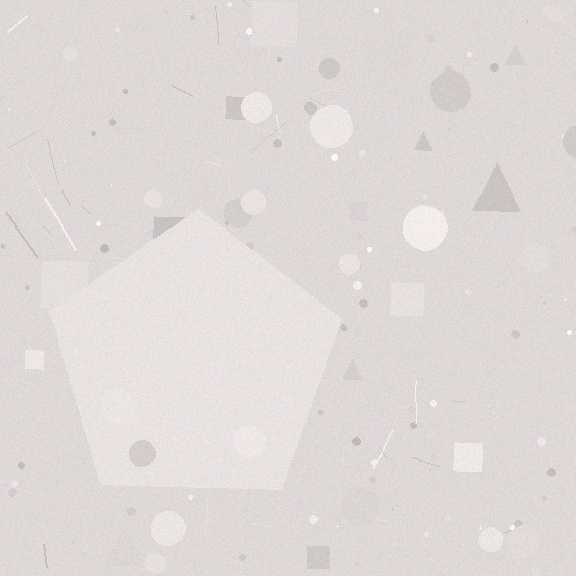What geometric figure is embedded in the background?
A pentagon is embedded in the background.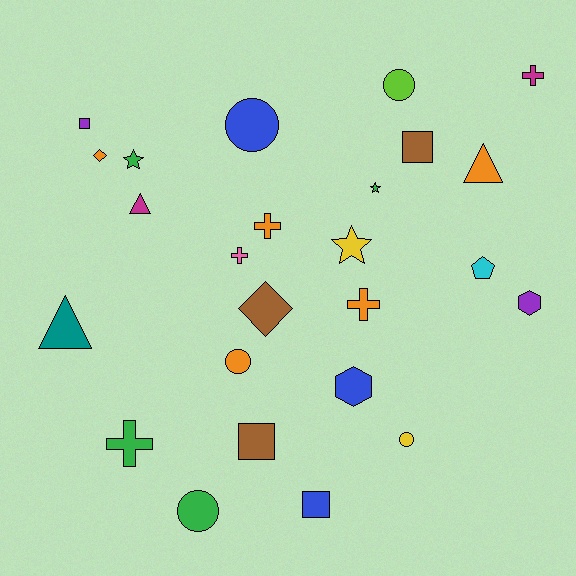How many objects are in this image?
There are 25 objects.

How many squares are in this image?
There are 4 squares.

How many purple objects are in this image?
There are 2 purple objects.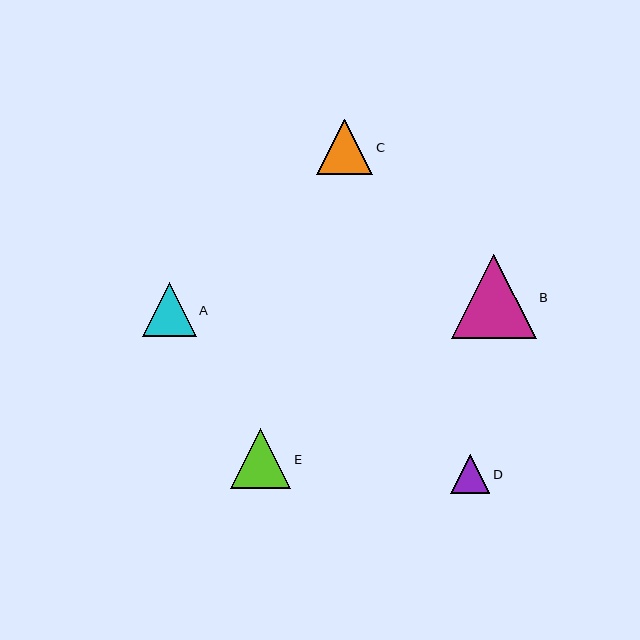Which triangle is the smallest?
Triangle D is the smallest with a size of approximately 39 pixels.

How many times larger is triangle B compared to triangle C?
Triangle B is approximately 1.5 times the size of triangle C.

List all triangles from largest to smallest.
From largest to smallest: B, E, C, A, D.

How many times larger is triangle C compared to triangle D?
Triangle C is approximately 1.4 times the size of triangle D.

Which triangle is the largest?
Triangle B is the largest with a size of approximately 85 pixels.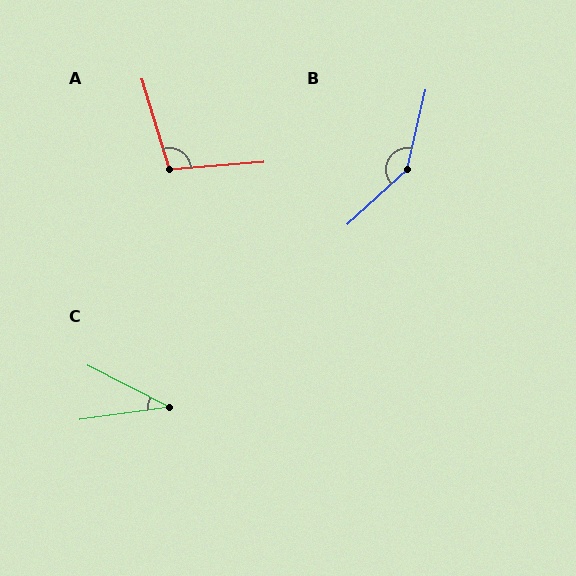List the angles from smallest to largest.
C (35°), A (102°), B (146°).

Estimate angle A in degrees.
Approximately 102 degrees.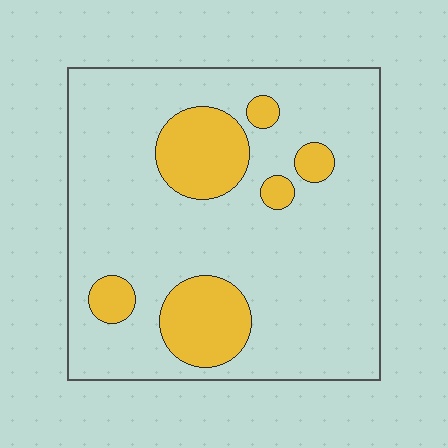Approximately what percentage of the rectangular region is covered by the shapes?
Approximately 20%.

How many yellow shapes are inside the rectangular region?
6.